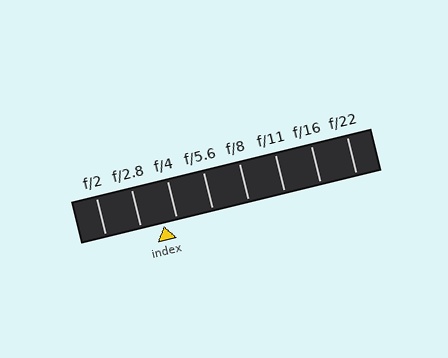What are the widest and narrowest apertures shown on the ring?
The widest aperture shown is f/2 and the narrowest is f/22.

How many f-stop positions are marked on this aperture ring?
There are 8 f-stop positions marked.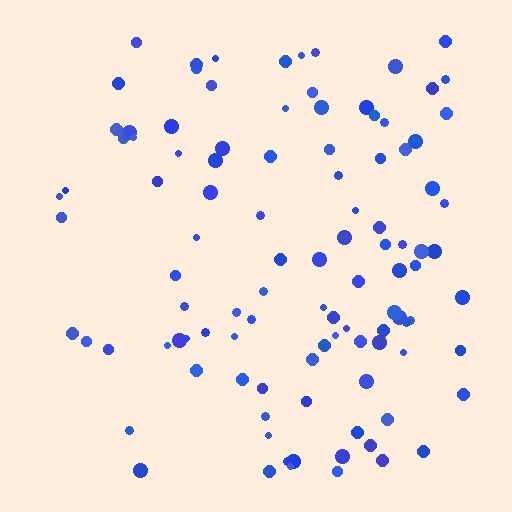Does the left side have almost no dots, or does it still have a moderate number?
Still a moderate number, just noticeably fewer than the right.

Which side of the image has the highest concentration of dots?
The right.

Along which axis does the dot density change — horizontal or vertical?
Horizontal.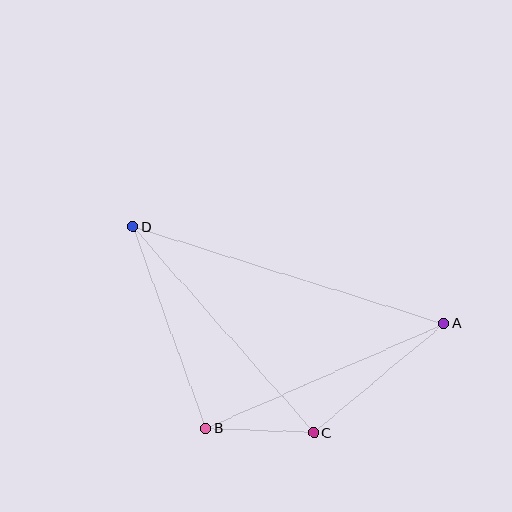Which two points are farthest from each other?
Points A and D are farthest from each other.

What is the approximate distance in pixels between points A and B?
The distance between A and B is approximately 260 pixels.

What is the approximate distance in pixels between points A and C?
The distance between A and C is approximately 170 pixels.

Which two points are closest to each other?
Points B and C are closest to each other.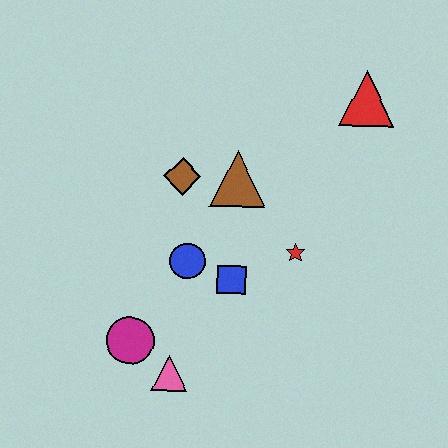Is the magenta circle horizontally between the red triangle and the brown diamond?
No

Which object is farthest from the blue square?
The red triangle is farthest from the blue square.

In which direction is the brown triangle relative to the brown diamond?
The brown triangle is to the right of the brown diamond.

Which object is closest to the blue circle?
The blue square is closest to the blue circle.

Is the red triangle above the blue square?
Yes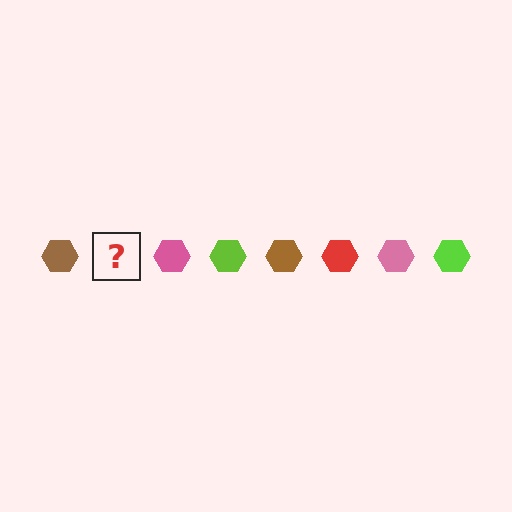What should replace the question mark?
The question mark should be replaced with a red hexagon.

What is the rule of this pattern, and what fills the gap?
The rule is that the pattern cycles through brown, red, pink, lime hexagons. The gap should be filled with a red hexagon.